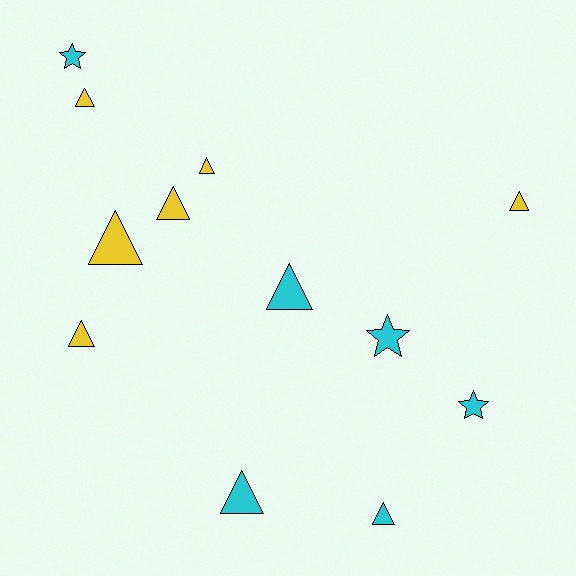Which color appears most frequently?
Cyan, with 6 objects.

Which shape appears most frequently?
Triangle, with 9 objects.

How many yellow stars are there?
There are no yellow stars.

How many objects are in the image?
There are 12 objects.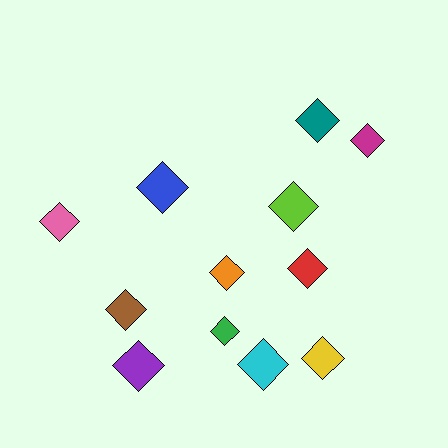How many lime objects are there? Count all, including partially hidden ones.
There is 1 lime object.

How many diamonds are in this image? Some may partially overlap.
There are 12 diamonds.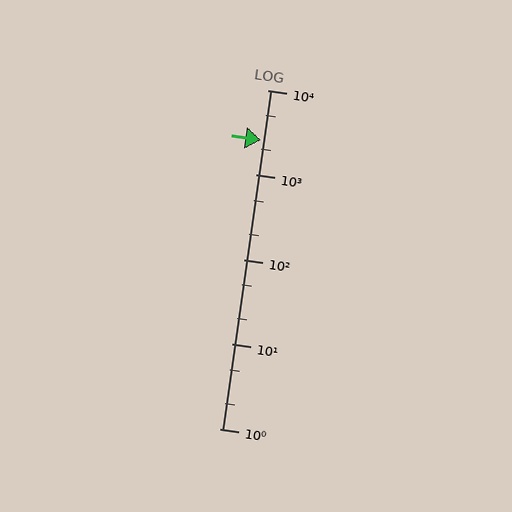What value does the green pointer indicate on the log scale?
The pointer indicates approximately 2600.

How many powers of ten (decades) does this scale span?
The scale spans 4 decades, from 1 to 10000.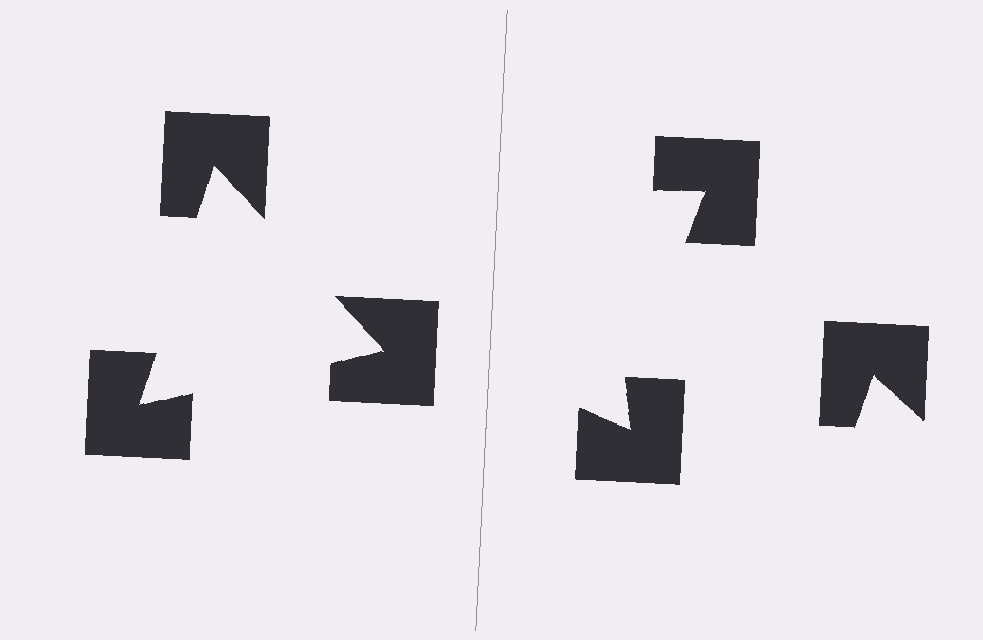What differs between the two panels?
The notched squares are positioned identically on both sides; only the wedge orientations differ. On the left they align to a triangle; on the right they are misaligned.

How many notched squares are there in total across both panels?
6 — 3 on each side.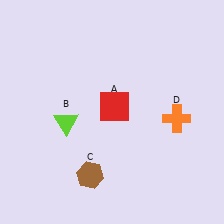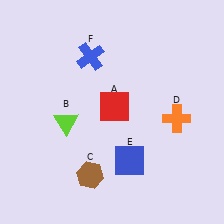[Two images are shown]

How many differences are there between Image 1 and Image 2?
There are 2 differences between the two images.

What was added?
A blue square (E), a blue cross (F) were added in Image 2.